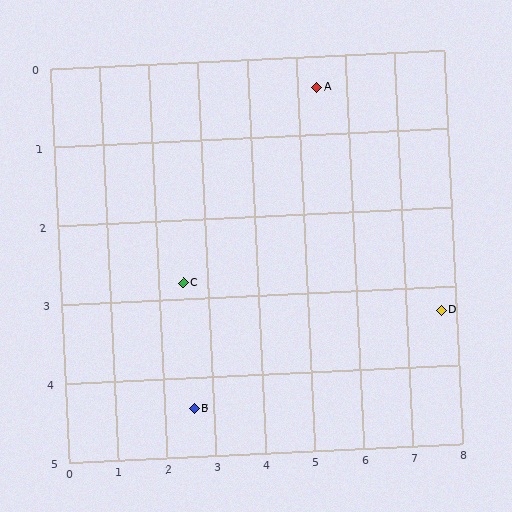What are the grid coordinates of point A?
Point A is at approximately (5.4, 0.4).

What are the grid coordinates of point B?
Point B is at approximately (2.6, 4.4).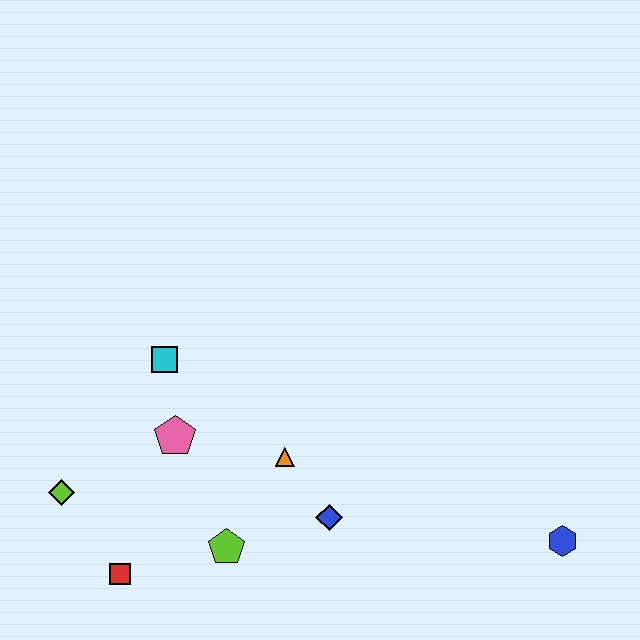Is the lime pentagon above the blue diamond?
No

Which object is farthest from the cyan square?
The blue hexagon is farthest from the cyan square.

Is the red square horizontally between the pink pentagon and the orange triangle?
No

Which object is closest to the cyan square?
The pink pentagon is closest to the cyan square.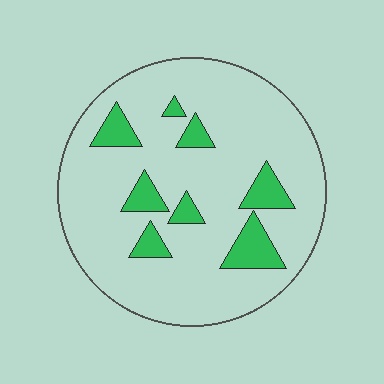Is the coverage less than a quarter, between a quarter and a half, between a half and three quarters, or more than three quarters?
Less than a quarter.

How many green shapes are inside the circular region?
8.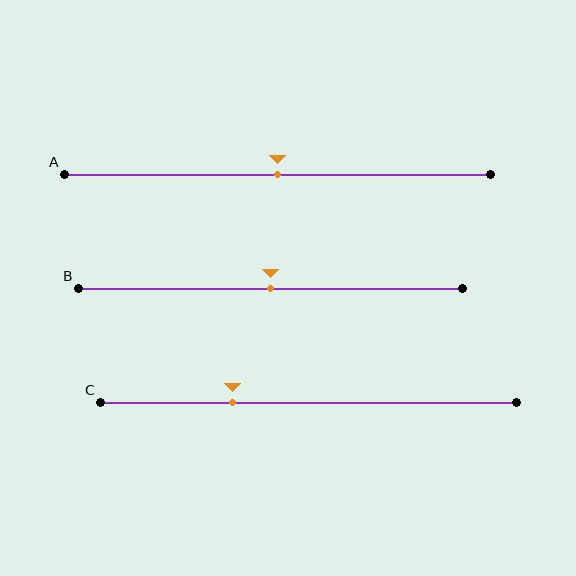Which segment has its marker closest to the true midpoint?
Segment A has its marker closest to the true midpoint.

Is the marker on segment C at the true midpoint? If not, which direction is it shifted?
No, the marker on segment C is shifted to the left by about 18% of the segment length.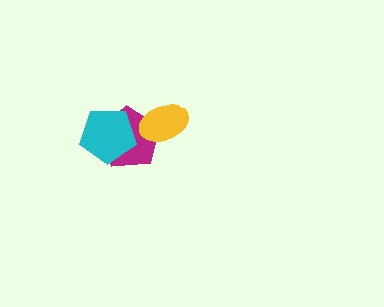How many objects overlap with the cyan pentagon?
1 object overlaps with the cyan pentagon.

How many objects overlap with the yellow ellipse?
1 object overlaps with the yellow ellipse.